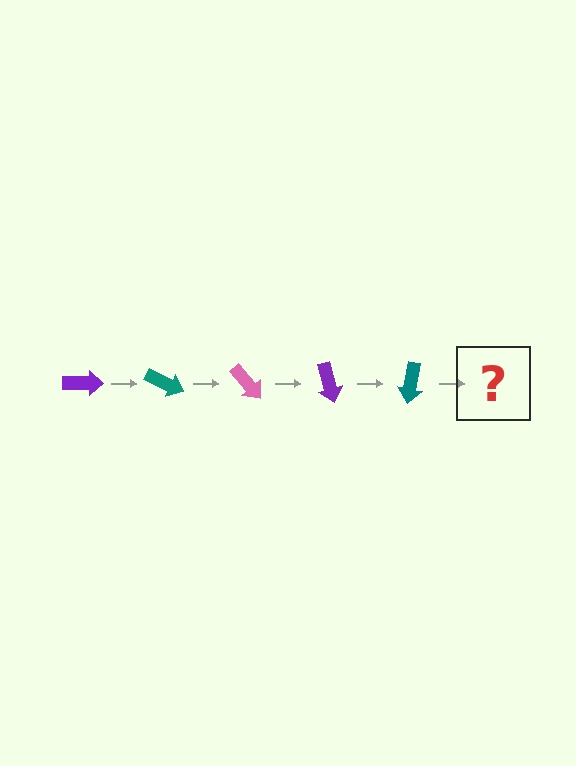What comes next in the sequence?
The next element should be a pink arrow, rotated 125 degrees from the start.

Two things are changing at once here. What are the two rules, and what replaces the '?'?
The two rules are that it rotates 25 degrees each step and the color cycles through purple, teal, and pink. The '?' should be a pink arrow, rotated 125 degrees from the start.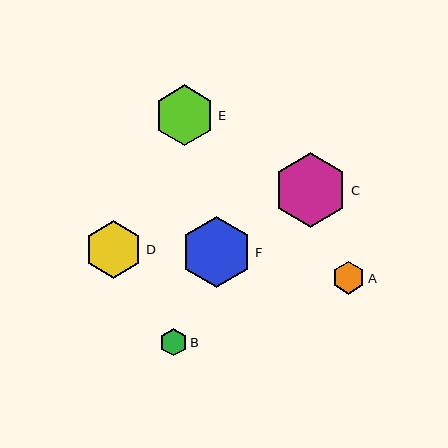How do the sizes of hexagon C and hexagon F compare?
Hexagon C and hexagon F are approximately the same size.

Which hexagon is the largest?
Hexagon C is the largest with a size of approximately 75 pixels.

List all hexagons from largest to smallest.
From largest to smallest: C, F, E, D, A, B.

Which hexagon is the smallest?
Hexagon B is the smallest with a size of approximately 28 pixels.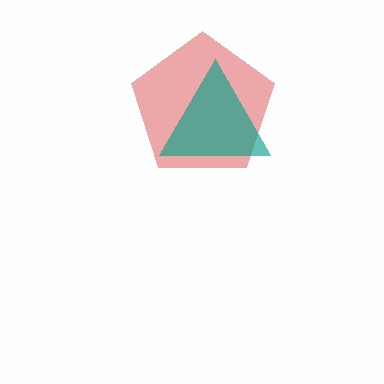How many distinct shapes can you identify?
There are 2 distinct shapes: a red pentagon, a teal triangle.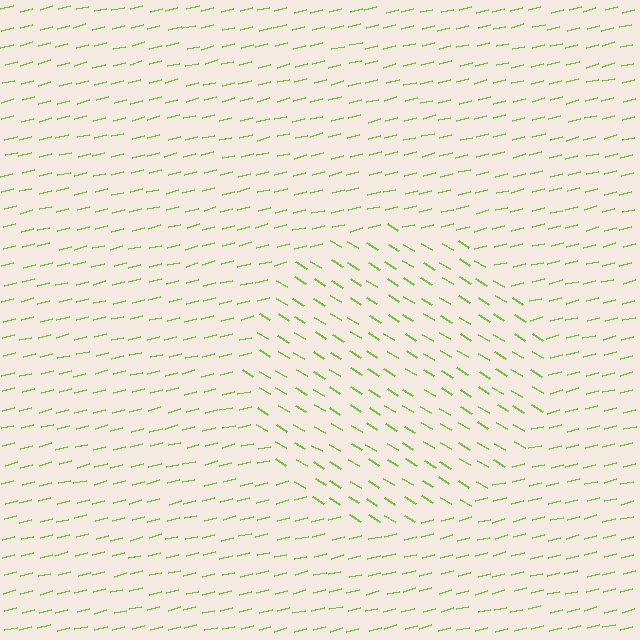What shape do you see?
I see a circle.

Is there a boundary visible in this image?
Yes, there is a texture boundary formed by a change in line orientation.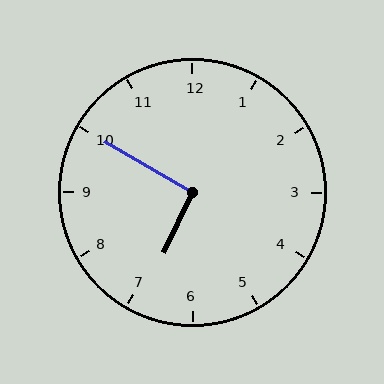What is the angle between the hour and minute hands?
Approximately 95 degrees.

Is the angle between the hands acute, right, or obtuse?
It is right.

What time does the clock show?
6:50.